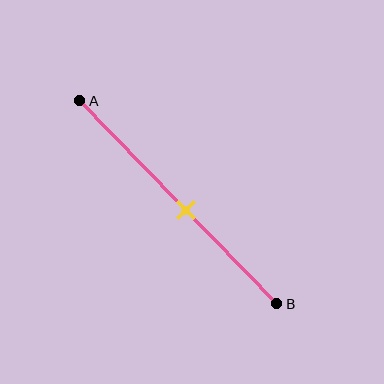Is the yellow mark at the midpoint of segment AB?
No, the mark is at about 55% from A, not at the 50% midpoint.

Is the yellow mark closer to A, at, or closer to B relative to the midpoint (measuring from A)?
The yellow mark is closer to point B than the midpoint of segment AB.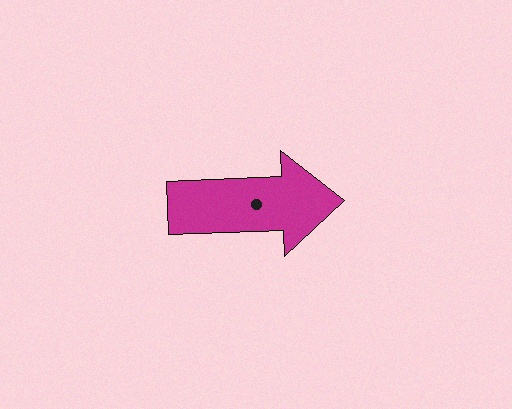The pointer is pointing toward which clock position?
Roughly 3 o'clock.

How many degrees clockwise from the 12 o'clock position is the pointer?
Approximately 88 degrees.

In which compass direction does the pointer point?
East.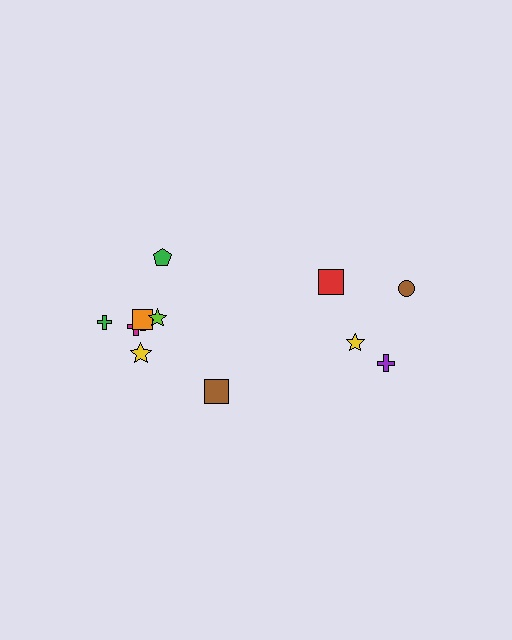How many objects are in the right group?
There are 4 objects.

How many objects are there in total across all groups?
There are 12 objects.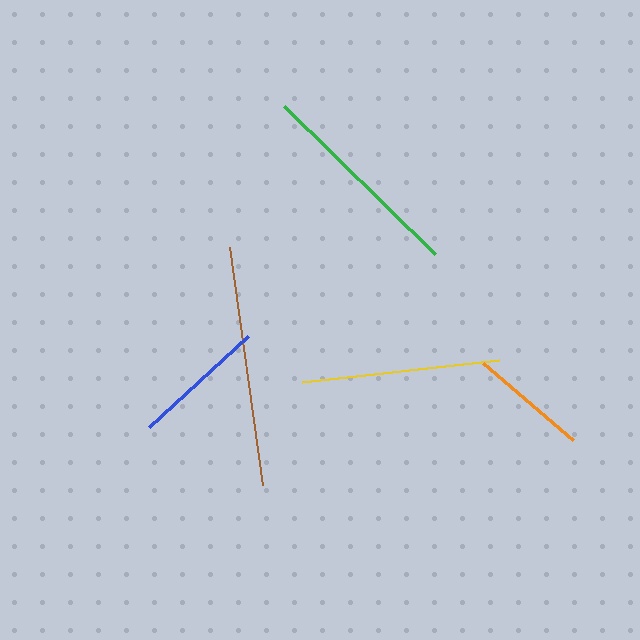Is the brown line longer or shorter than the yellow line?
The brown line is longer than the yellow line.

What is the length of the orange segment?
The orange segment is approximately 118 pixels long.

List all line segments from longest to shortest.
From longest to shortest: brown, green, yellow, blue, orange.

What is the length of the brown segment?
The brown segment is approximately 240 pixels long.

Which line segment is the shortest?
The orange line is the shortest at approximately 118 pixels.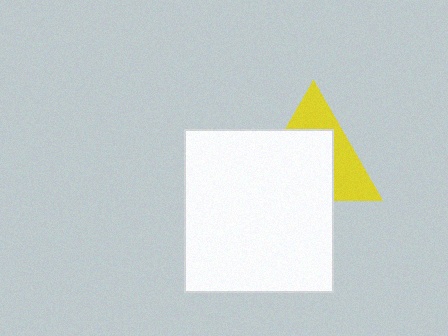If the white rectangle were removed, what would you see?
You would see the complete yellow triangle.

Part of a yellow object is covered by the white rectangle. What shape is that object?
It is a triangle.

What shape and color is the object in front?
The object in front is a white rectangle.